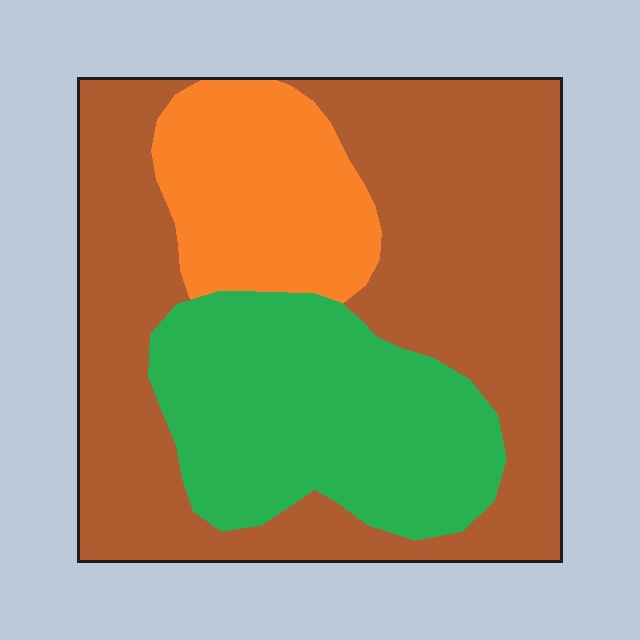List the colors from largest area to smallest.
From largest to smallest: brown, green, orange.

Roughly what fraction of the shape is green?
Green covers roughly 30% of the shape.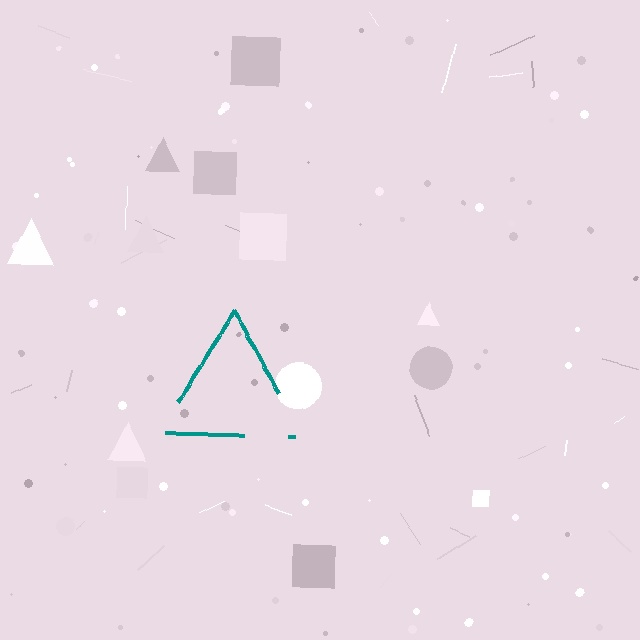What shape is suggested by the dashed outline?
The dashed outline suggests a triangle.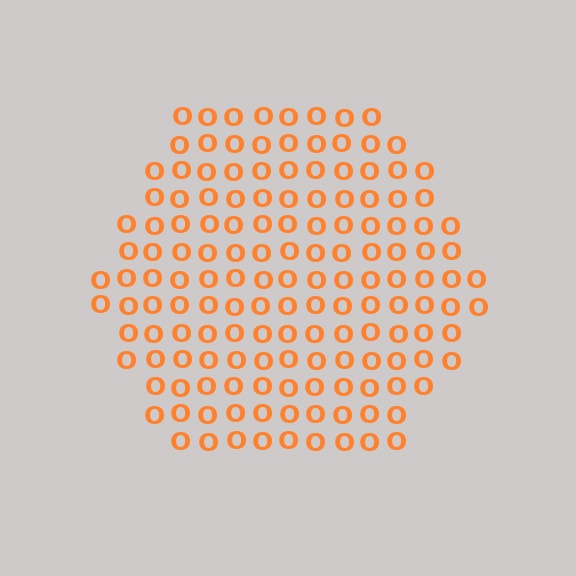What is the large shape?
The large shape is a hexagon.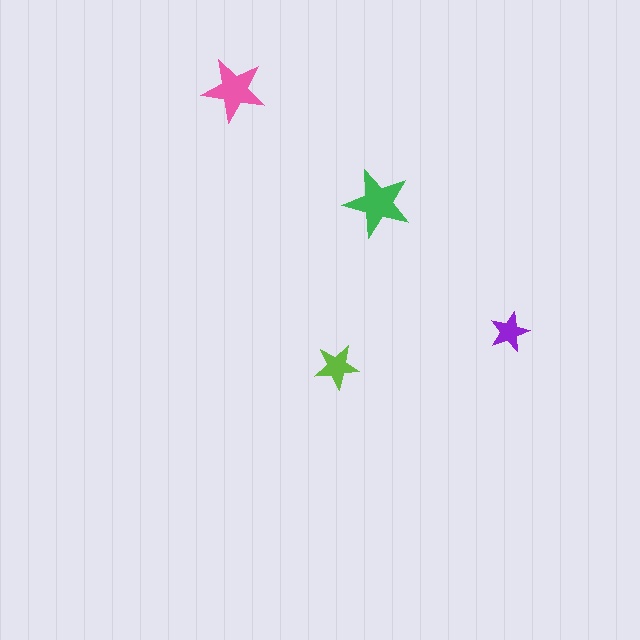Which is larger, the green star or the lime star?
The green one.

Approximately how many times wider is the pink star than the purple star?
About 1.5 times wider.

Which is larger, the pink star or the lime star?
The pink one.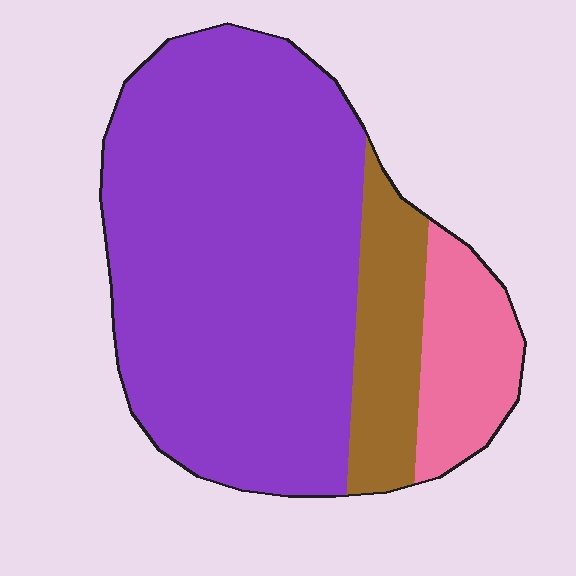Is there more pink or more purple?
Purple.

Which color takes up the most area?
Purple, at roughly 70%.